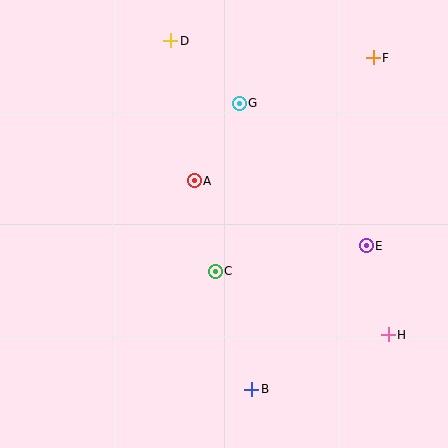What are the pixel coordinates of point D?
Point D is at (171, 41).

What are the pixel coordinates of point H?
Point H is at (388, 335).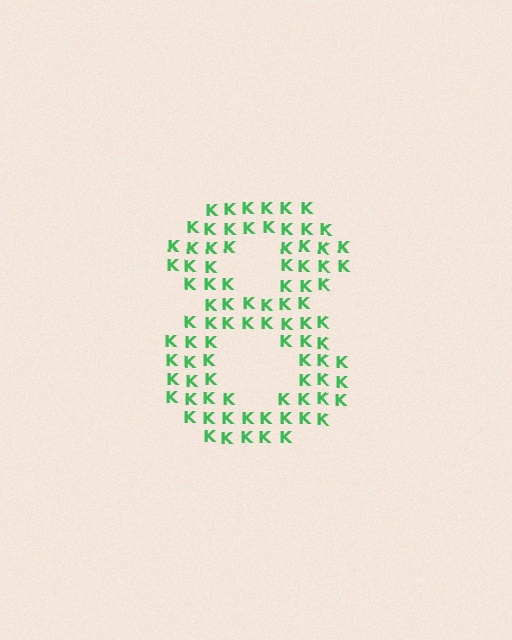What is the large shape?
The large shape is the digit 8.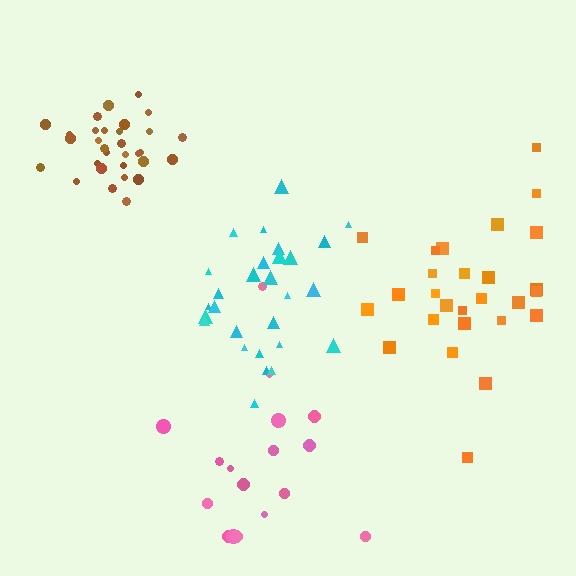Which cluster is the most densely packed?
Brown.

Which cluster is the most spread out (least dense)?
Pink.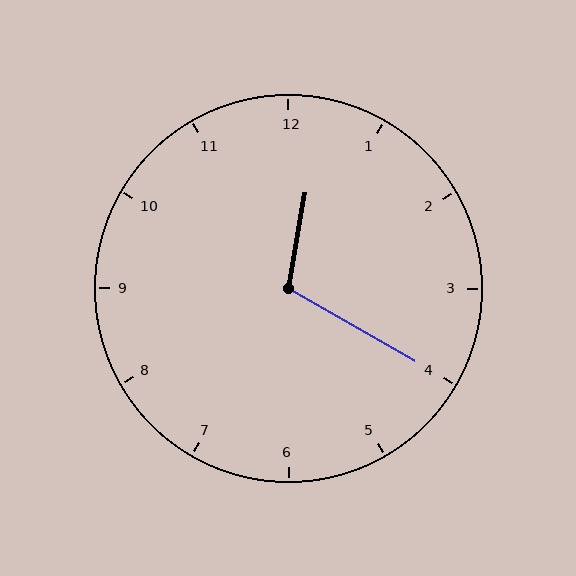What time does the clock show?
12:20.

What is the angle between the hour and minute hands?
Approximately 110 degrees.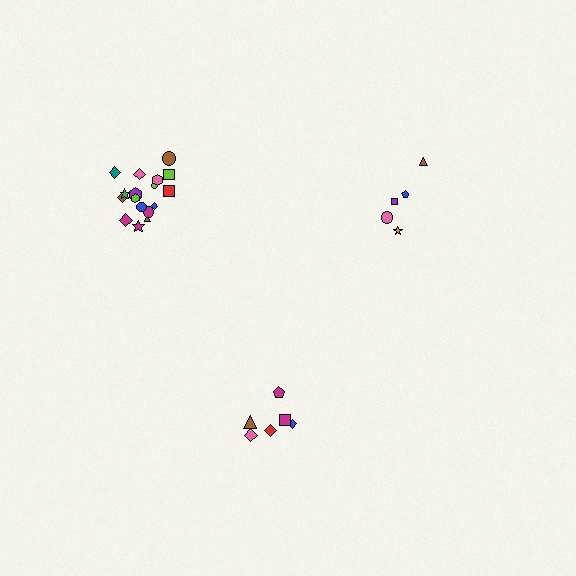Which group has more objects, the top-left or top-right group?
The top-left group.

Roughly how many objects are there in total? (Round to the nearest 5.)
Roughly 30 objects in total.